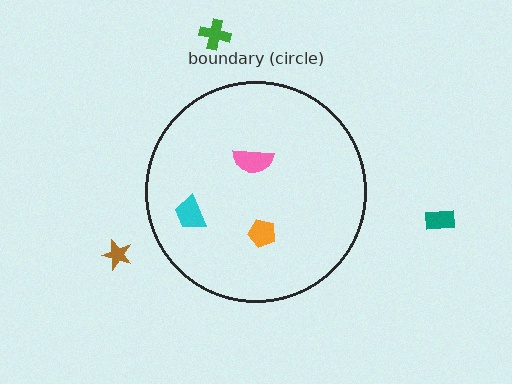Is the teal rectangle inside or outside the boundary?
Outside.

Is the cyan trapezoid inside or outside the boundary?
Inside.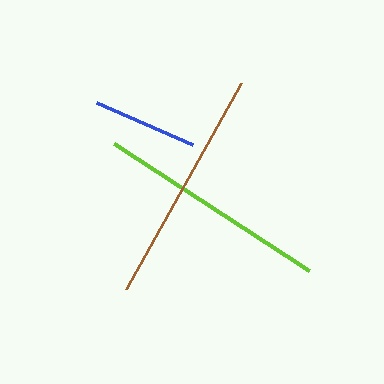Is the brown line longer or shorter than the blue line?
The brown line is longer than the blue line.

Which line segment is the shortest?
The blue line is the shortest at approximately 105 pixels.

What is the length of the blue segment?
The blue segment is approximately 105 pixels long.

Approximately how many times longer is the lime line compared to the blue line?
The lime line is approximately 2.2 times the length of the blue line.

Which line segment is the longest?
The brown line is the longest at approximately 236 pixels.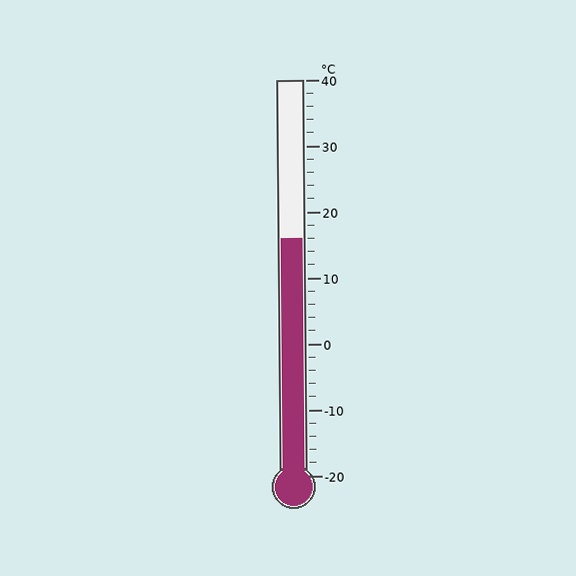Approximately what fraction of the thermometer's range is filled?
The thermometer is filled to approximately 60% of its range.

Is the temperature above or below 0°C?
The temperature is above 0°C.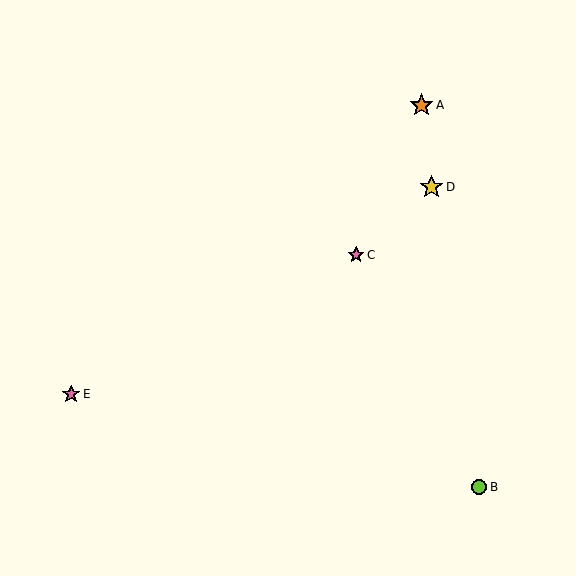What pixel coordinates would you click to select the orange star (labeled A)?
Click at (421, 105) to select the orange star A.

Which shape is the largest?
The yellow star (labeled D) is the largest.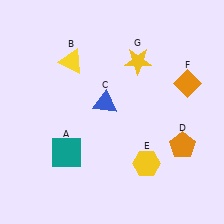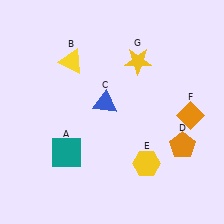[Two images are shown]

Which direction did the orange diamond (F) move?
The orange diamond (F) moved down.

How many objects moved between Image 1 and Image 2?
1 object moved between the two images.